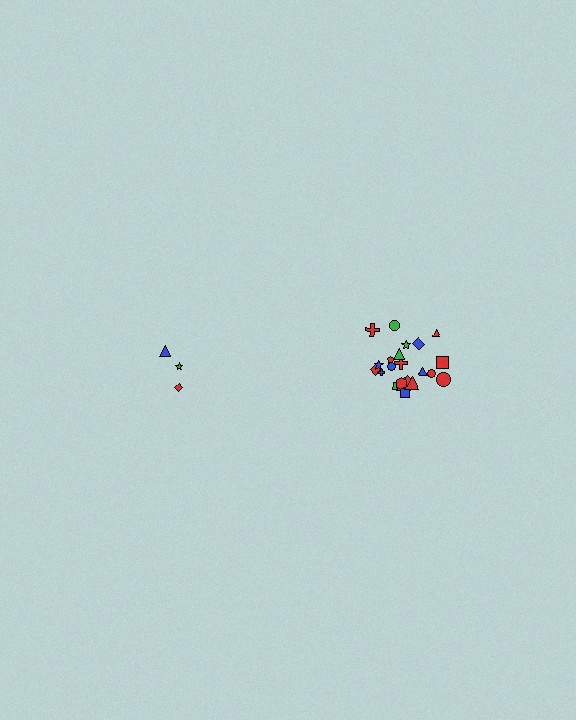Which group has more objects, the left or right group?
The right group.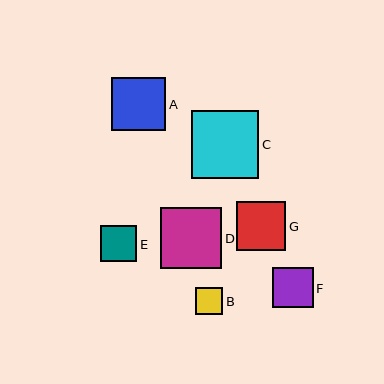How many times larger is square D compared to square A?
Square D is approximately 1.1 times the size of square A.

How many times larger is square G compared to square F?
Square G is approximately 1.2 times the size of square F.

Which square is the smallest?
Square B is the smallest with a size of approximately 27 pixels.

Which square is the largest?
Square C is the largest with a size of approximately 68 pixels.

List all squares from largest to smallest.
From largest to smallest: C, D, A, G, F, E, B.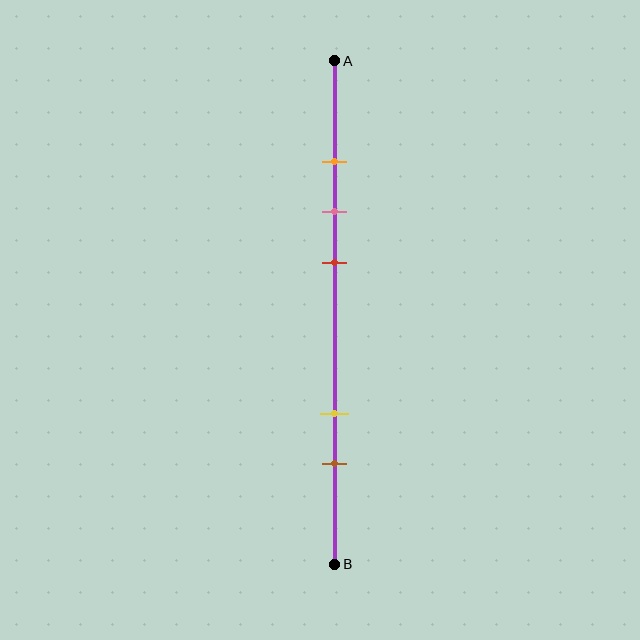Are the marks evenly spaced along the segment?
No, the marks are not evenly spaced.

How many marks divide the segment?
There are 5 marks dividing the segment.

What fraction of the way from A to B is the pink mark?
The pink mark is approximately 30% (0.3) of the way from A to B.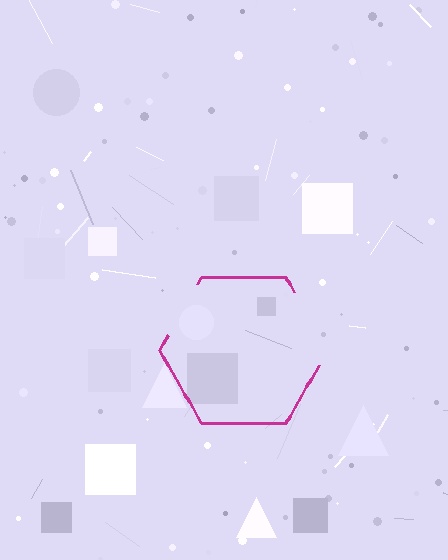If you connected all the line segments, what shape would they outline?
They would outline a hexagon.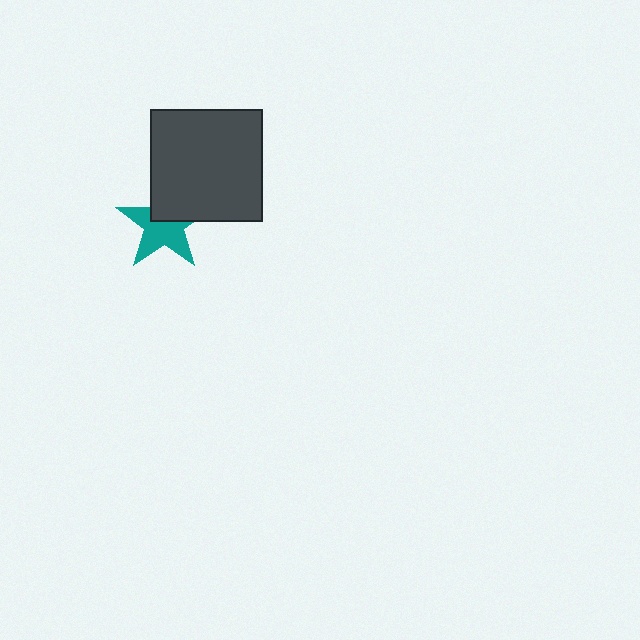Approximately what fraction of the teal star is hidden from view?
Roughly 39% of the teal star is hidden behind the dark gray square.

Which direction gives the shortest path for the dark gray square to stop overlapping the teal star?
Moving toward the upper-right gives the shortest separation.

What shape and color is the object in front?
The object in front is a dark gray square.